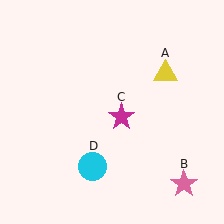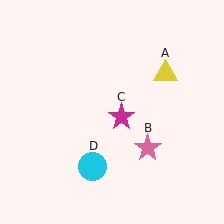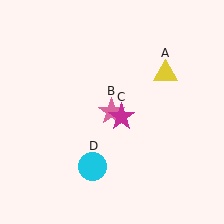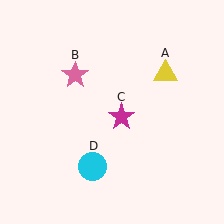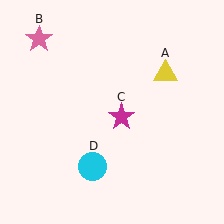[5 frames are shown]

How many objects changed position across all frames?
1 object changed position: pink star (object B).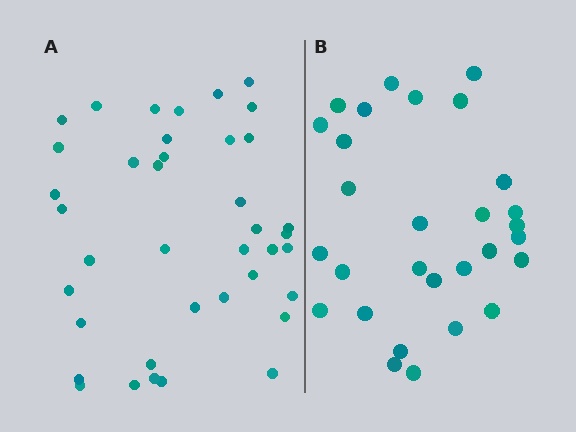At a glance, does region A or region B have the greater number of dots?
Region A (the left region) has more dots.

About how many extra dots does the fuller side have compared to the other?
Region A has roughly 10 or so more dots than region B.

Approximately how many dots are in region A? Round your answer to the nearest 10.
About 40 dots. (The exact count is 39, which rounds to 40.)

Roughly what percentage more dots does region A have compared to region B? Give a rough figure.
About 35% more.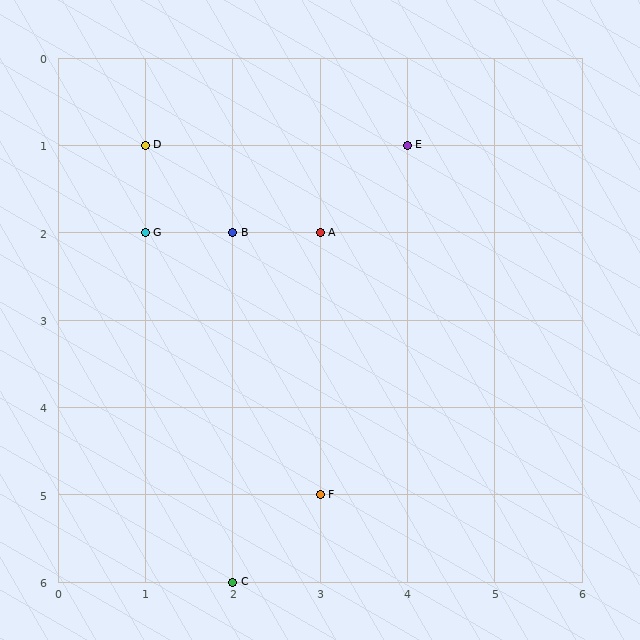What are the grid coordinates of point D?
Point D is at grid coordinates (1, 1).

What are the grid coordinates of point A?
Point A is at grid coordinates (3, 2).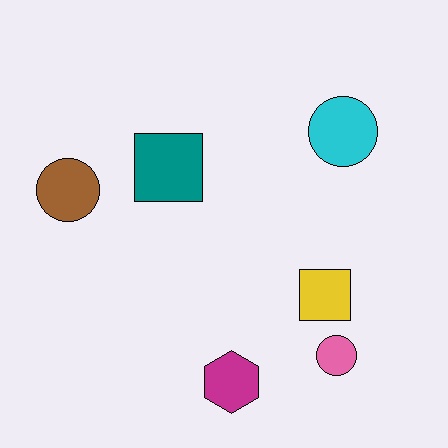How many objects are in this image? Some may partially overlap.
There are 6 objects.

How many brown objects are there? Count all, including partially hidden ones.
There is 1 brown object.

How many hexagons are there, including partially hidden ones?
There is 1 hexagon.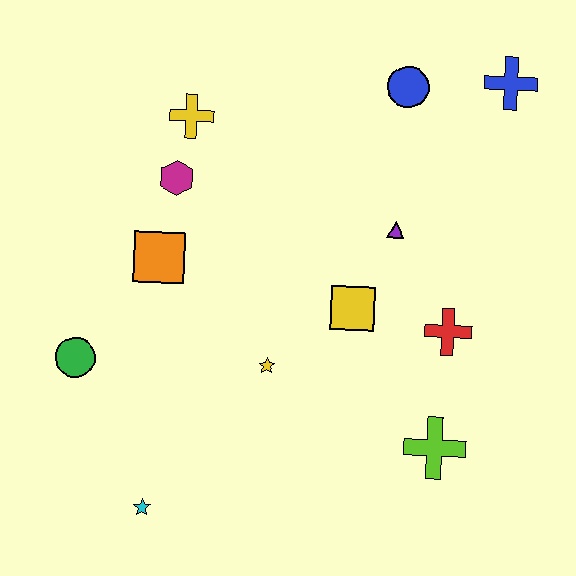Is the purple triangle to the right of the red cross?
No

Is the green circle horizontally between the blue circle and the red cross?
No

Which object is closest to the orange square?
The magenta hexagon is closest to the orange square.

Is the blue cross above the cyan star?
Yes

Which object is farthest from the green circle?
The blue cross is farthest from the green circle.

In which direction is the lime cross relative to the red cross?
The lime cross is below the red cross.